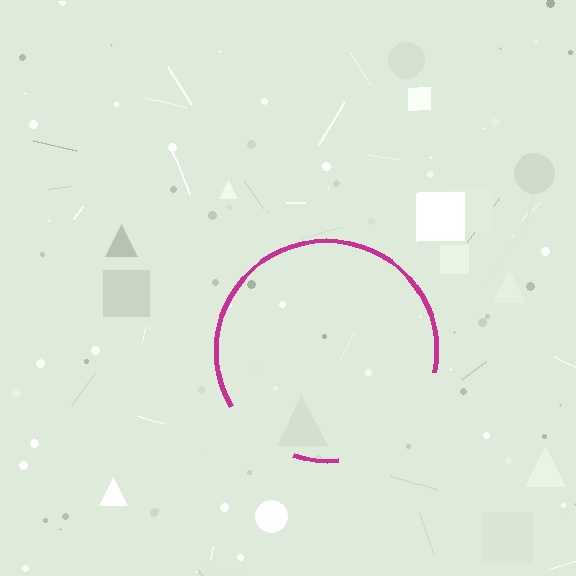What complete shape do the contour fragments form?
The contour fragments form a circle.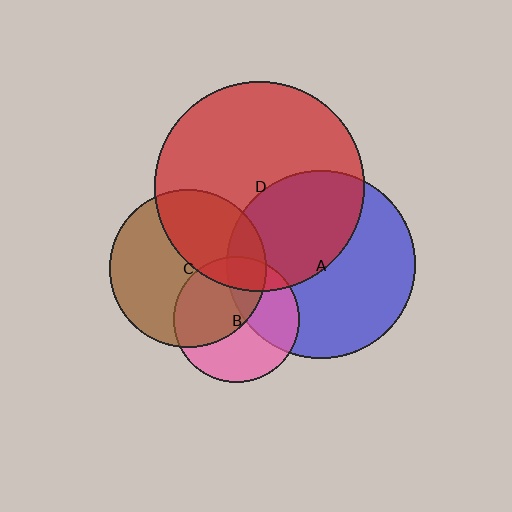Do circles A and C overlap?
Yes.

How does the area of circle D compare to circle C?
Approximately 1.8 times.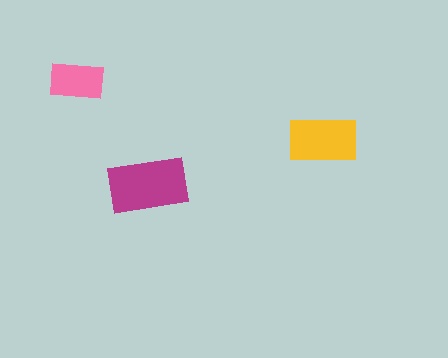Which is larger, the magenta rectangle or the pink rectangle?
The magenta one.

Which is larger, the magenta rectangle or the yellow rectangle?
The magenta one.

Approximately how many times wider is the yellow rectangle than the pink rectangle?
About 1.5 times wider.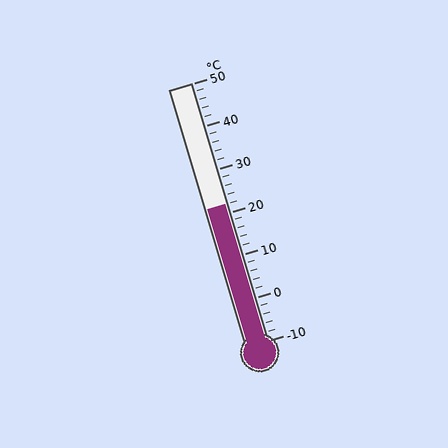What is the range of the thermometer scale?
The thermometer scale ranges from -10°C to 50°C.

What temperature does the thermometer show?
The thermometer shows approximately 22°C.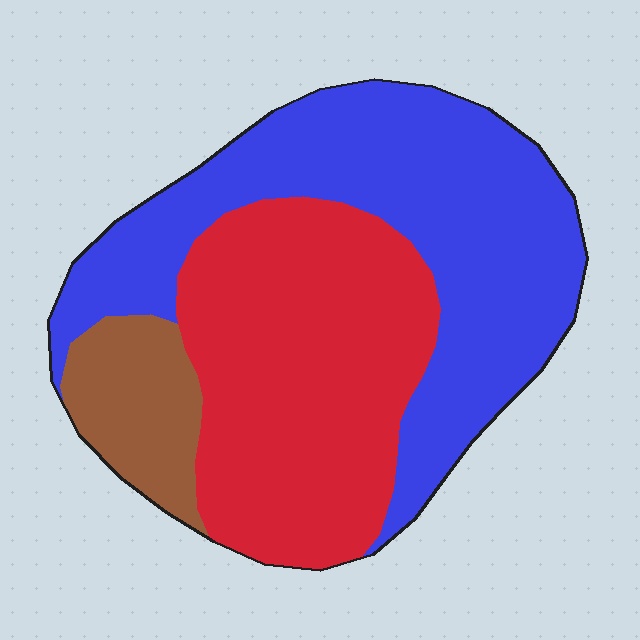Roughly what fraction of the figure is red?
Red takes up between a quarter and a half of the figure.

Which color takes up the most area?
Blue, at roughly 45%.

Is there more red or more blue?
Blue.